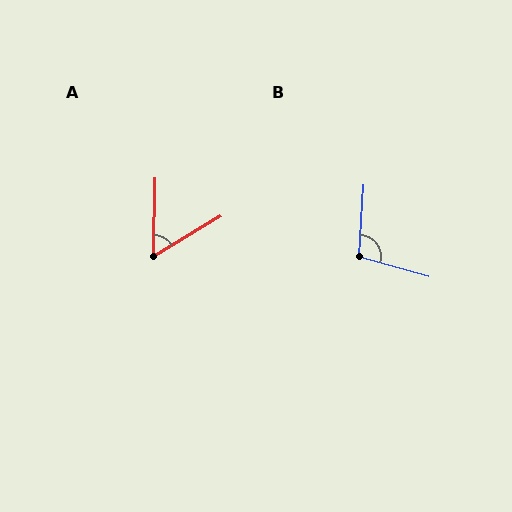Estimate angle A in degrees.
Approximately 58 degrees.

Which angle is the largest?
B, at approximately 102 degrees.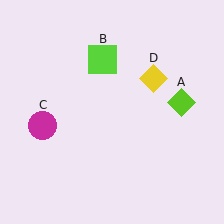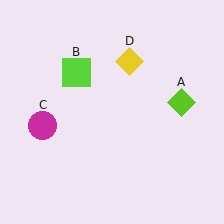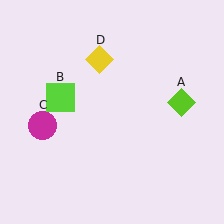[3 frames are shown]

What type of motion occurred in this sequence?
The lime square (object B), yellow diamond (object D) rotated counterclockwise around the center of the scene.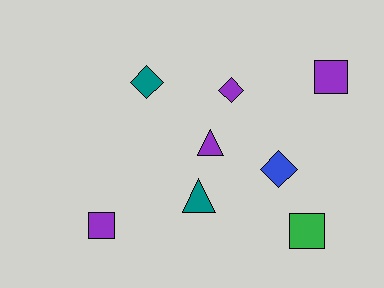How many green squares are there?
There is 1 green square.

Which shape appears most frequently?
Square, with 3 objects.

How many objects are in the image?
There are 8 objects.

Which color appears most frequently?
Purple, with 4 objects.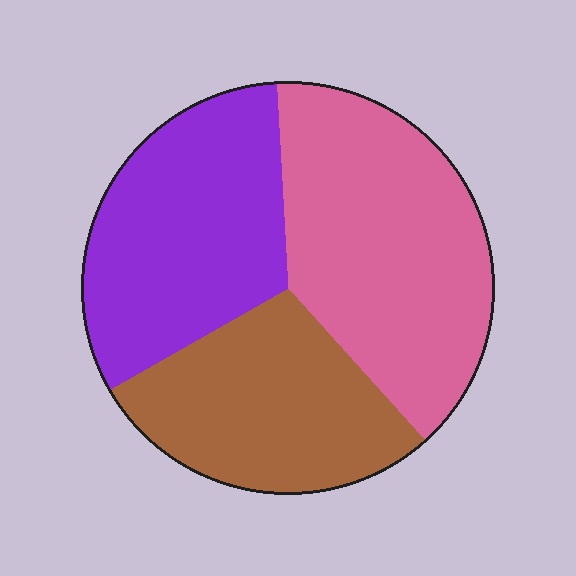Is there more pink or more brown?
Pink.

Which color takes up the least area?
Brown, at roughly 30%.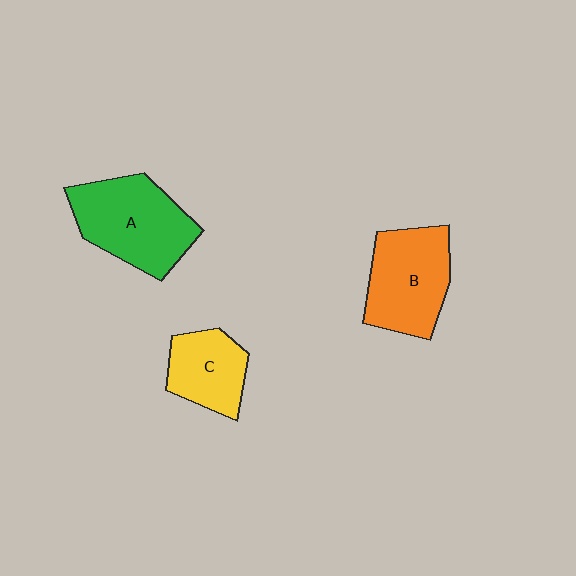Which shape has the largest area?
Shape A (green).